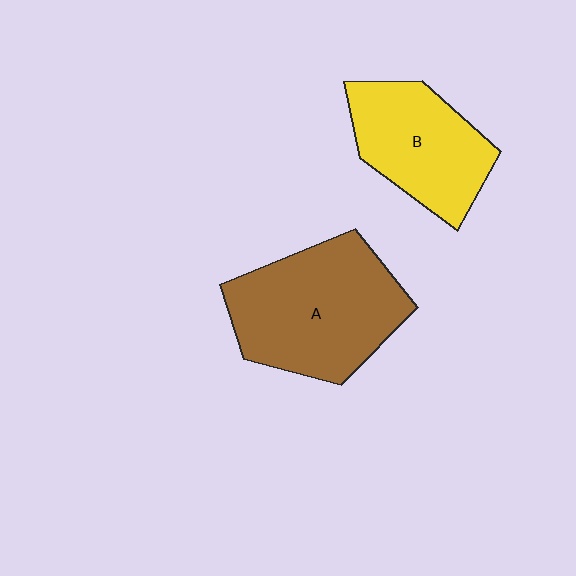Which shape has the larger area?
Shape A (brown).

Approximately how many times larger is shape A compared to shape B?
Approximately 1.4 times.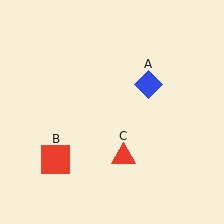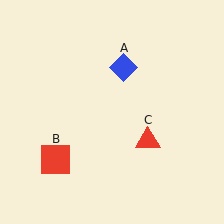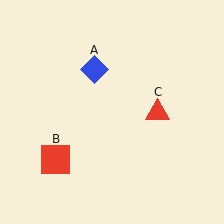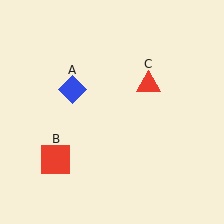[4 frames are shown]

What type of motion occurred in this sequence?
The blue diamond (object A), red triangle (object C) rotated counterclockwise around the center of the scene.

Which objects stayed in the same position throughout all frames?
Red square (object B) remained stationary.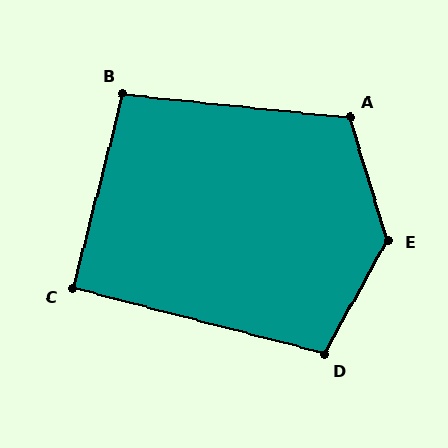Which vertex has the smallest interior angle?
C, at approximately 90 degrees.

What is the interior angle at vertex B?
Approximately 99 degrees (obtuse).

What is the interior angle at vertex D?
Approximately 104 degrees (obtuse).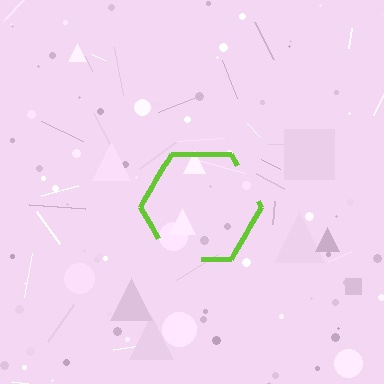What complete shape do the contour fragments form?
The contour fragments form a hexagon.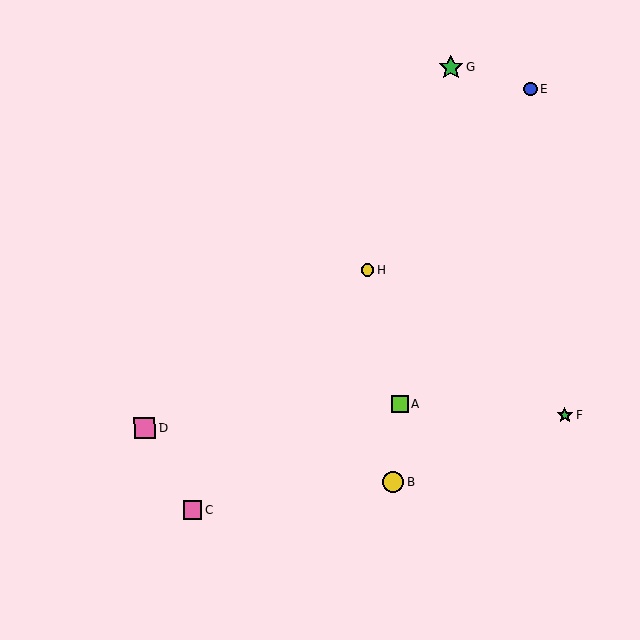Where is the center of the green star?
The center of the green star is at (565, 415).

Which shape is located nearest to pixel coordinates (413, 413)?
The lime square (labeled A) at (400, 404) is nearest to that location.